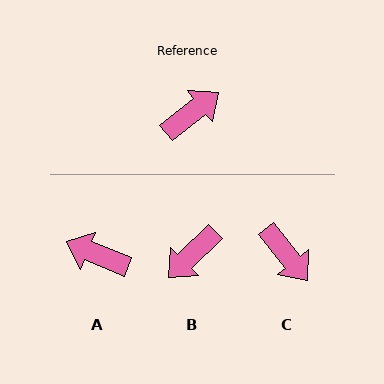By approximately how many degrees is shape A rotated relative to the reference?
Approximately 120 degrees counter-clockwise.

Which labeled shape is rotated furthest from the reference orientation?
B, about 173 degrees away.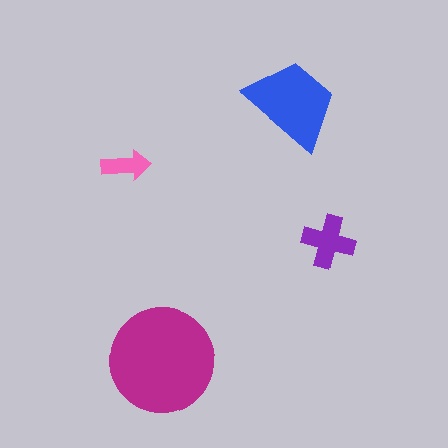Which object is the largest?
The magenta circle.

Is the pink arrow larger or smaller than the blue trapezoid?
Smaller.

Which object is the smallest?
The pink arrow.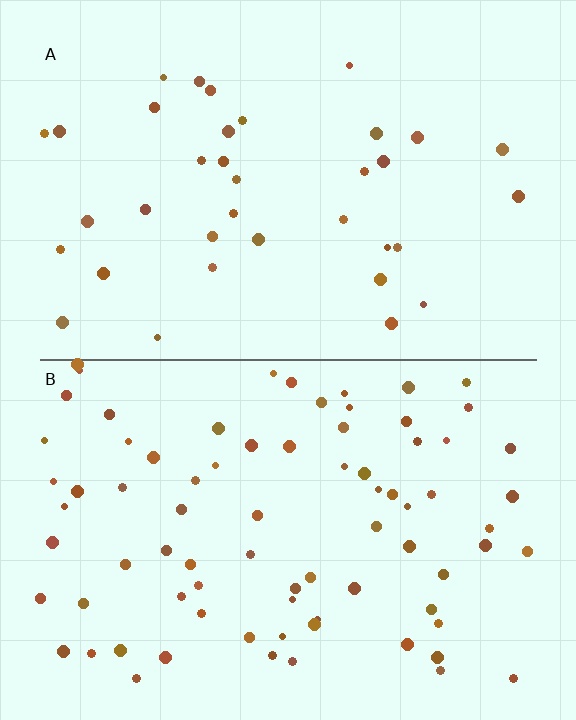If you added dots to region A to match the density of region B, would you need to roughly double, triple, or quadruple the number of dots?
Approximately double.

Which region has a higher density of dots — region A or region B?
B (the bottom).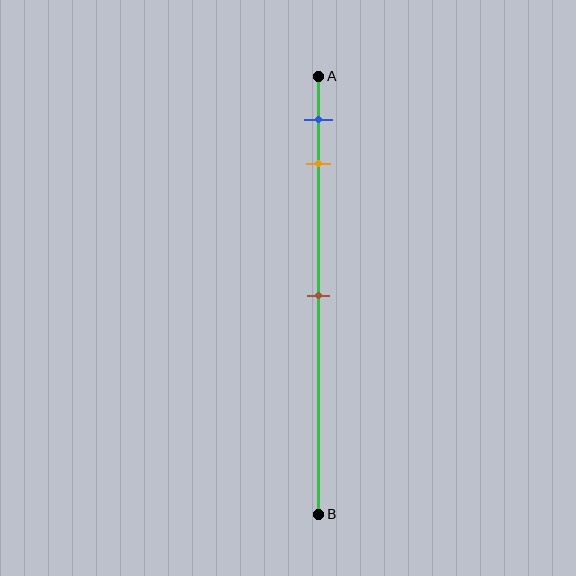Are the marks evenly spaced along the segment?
No, the marks are not evenly spaced.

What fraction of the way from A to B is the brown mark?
The brown mark is approximately 50% (0.5) of the way from A to B.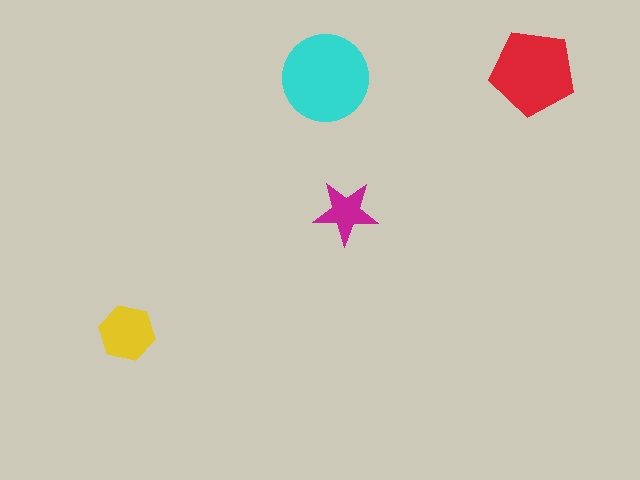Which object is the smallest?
The magenta star.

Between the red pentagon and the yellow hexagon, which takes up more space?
The red pentagon.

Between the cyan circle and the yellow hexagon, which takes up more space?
The cyan circle.